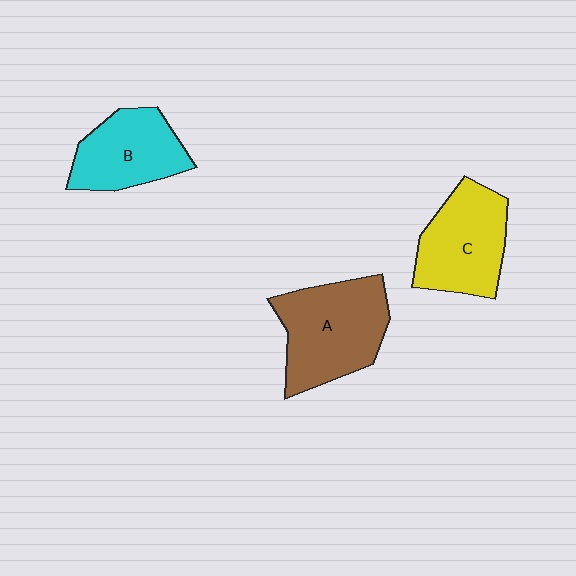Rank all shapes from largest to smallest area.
From largest to smallest: A (brown), C (yellow), B (cyan).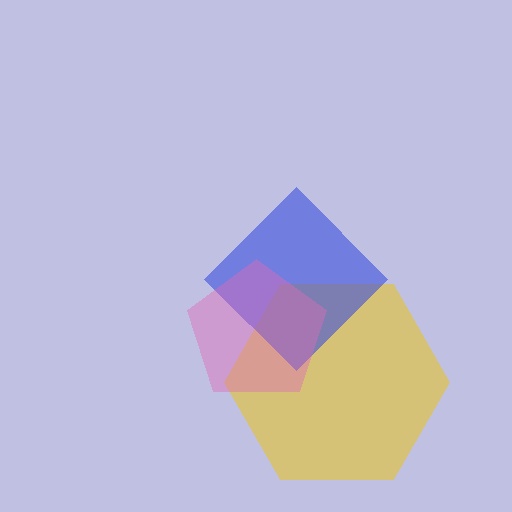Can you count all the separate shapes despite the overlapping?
Yes, there are 3 separate shapes.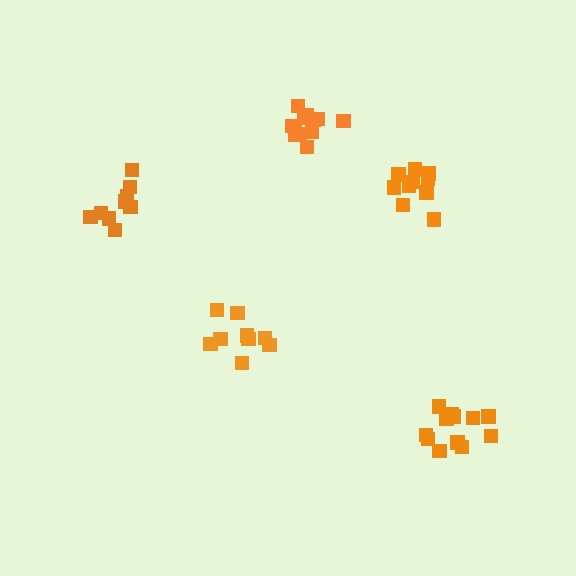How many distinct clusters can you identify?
There are 5 distinct clusters.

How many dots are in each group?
Group 1: 10 dots, Group 2: 9 dots, Group 3: 12 dots, Group 4: 9 dots, Group 5: 12 dots (52 total).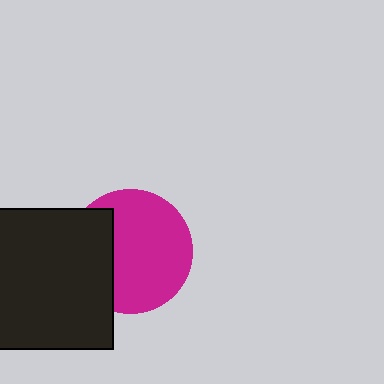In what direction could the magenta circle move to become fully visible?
The magenta circle could move right. That would shift it out from behind the black square entirely.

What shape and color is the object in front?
The object in front is a black square.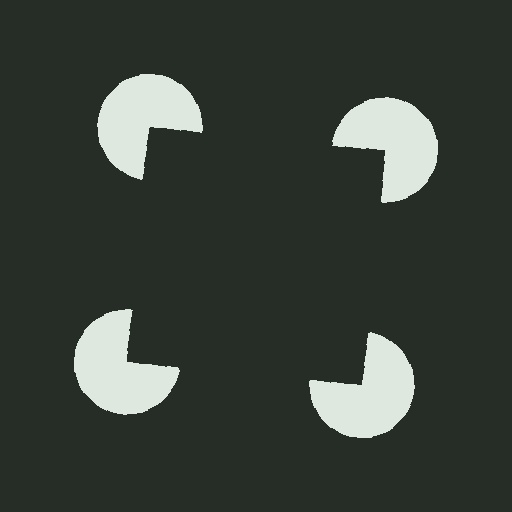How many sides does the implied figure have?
4 sides.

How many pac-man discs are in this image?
There are 4 — one at each vertex of the illusory square.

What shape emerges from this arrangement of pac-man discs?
An illusory square — its edges are inferred from the aligned wedge cuts in the pac-man discs, not physically drawn.